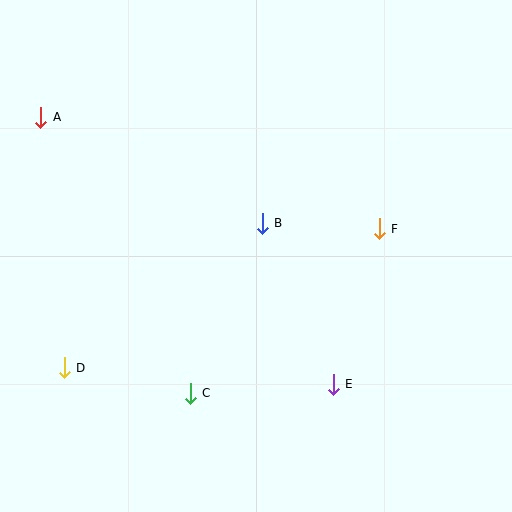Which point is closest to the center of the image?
Point B at (262, 223) is closest to the center.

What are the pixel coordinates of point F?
Point F is at (379, 229).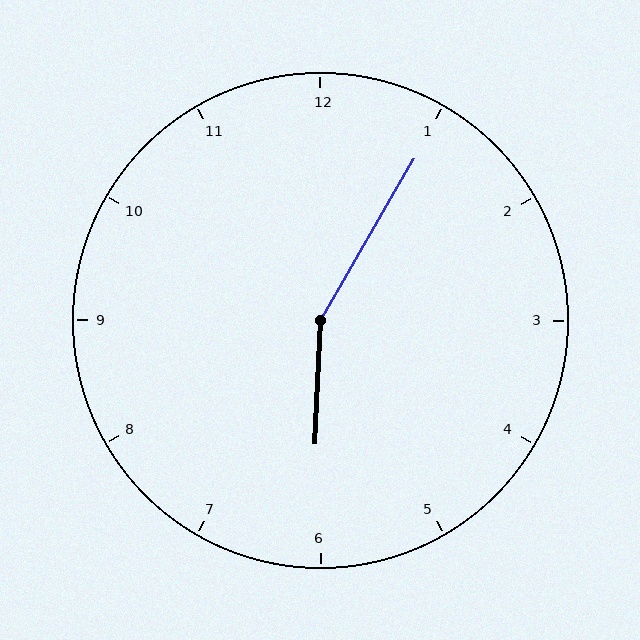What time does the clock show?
6:05.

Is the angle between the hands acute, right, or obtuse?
It is obtuse.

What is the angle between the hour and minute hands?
Approximately 152 degrees.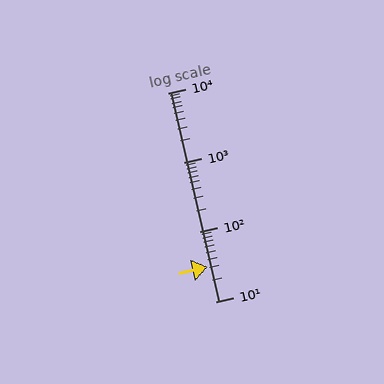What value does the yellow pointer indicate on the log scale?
The pointer indicates approximately 31.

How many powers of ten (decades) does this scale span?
The scale spans 3 decades, from 10 to 10000.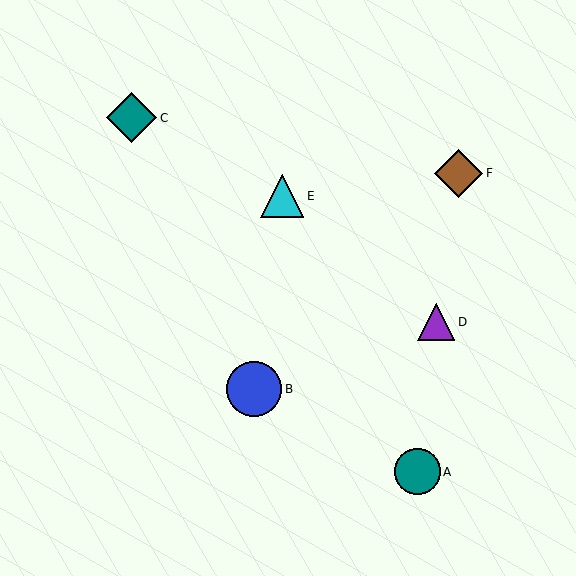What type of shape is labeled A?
Shape A is a teal circle.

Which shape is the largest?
The blue circle (labeled B) is the largest.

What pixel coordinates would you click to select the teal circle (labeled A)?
Click at (417, 472) to select the teal circle A.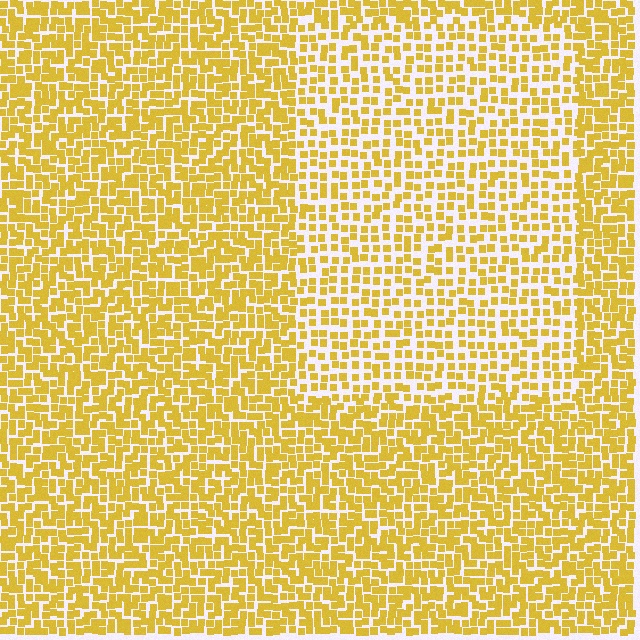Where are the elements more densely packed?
The elements are more densely packed outside the rectangle boundary.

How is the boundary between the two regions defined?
The boundary is defined by a change in element density (approximately 1.7x ratio). All elements are the same color, size, and shape.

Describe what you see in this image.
The image contains small yellow elements arranged at two different densities. A rectangle-shaped region is visible where the elements are less densely packed than the surrounding area.